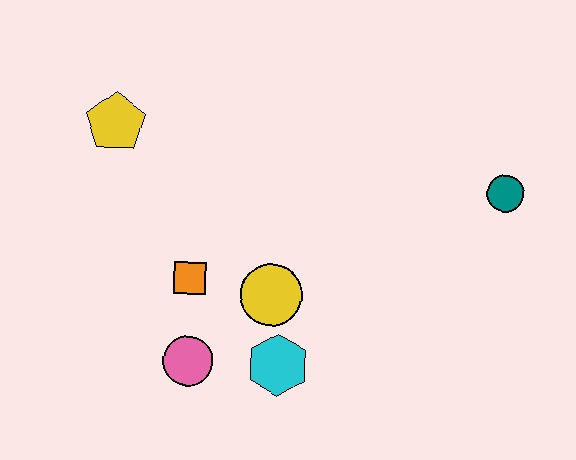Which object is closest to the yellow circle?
The cyan hexagon is closest to the yellow circle.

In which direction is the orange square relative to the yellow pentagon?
The orange square is below the yellow pentagon.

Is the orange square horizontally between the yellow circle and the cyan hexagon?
No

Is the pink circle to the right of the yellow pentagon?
Yes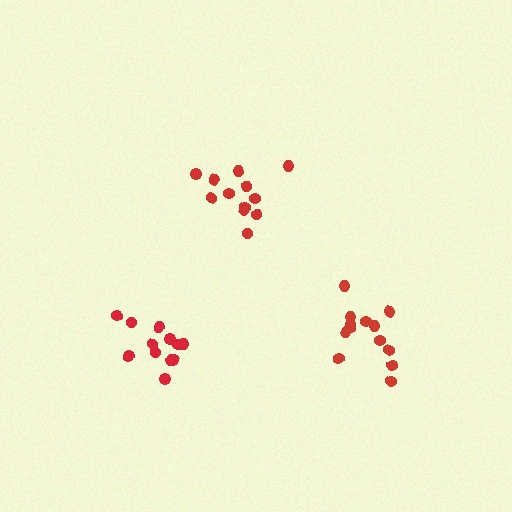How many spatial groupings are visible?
There are 3 spatial groupings.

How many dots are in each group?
Group 1: 12 dots, Group 2: 13 dots, Group 3: 12 dots (37 total).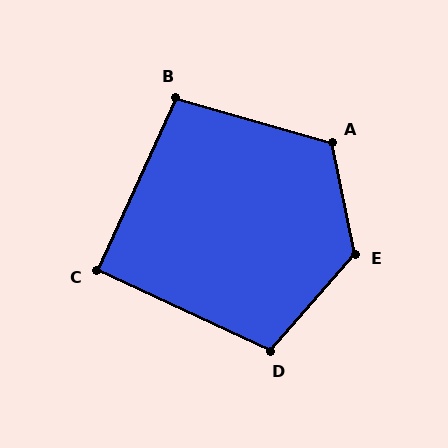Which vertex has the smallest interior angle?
C, at approximately 90 degrees.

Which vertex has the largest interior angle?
E, at approximately 127 degrees.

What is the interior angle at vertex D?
Approximately 107 degrees (obtuse).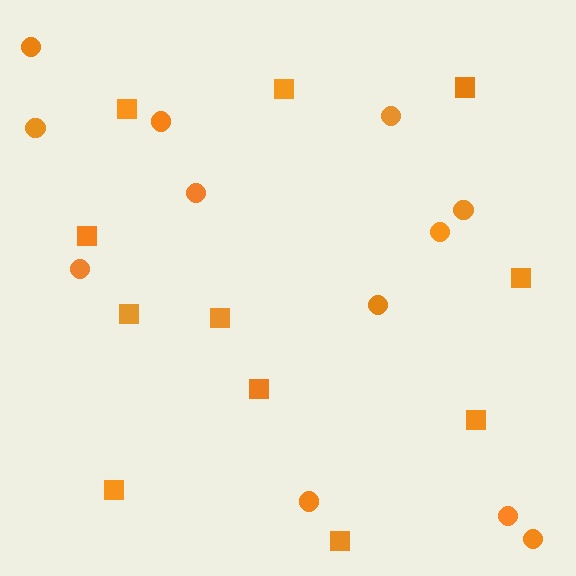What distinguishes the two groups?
There are 2 groups: one group of circles (12) and one group of squares (11).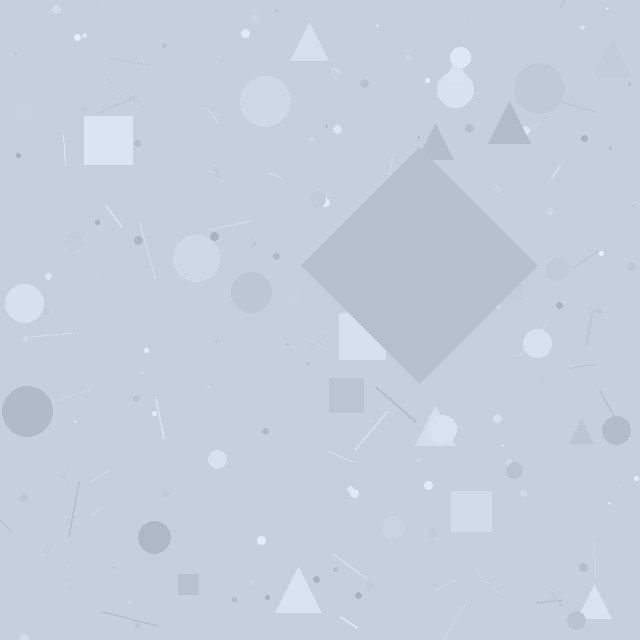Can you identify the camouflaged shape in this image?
The camouflaged shape is a diamond.